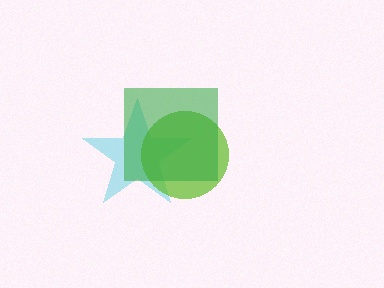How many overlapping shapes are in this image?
There are 3 overlapping shapes in the image.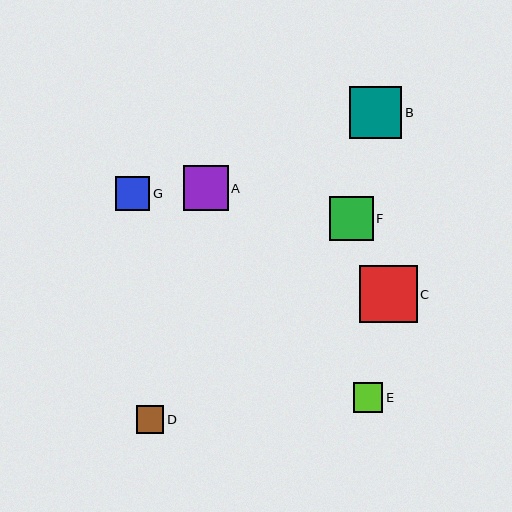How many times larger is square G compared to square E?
Square G is approximately 1.1 times the size of square E.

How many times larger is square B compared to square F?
Square B is approximately 1.2 times the size of square F.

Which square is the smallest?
Square D is the smallest with a size of approximately 27 pixels.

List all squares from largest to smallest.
From largest to smallest: C, B, A, F, G, E, D.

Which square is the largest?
Square C is the largest with a size of approximately 57 pixels.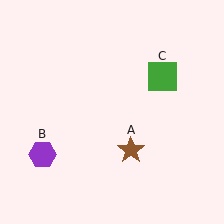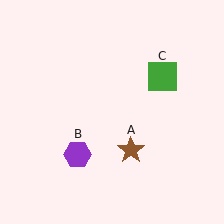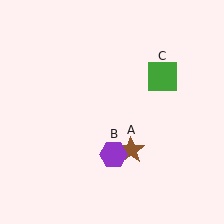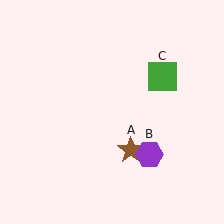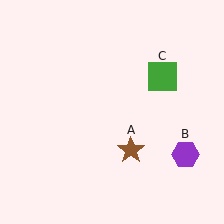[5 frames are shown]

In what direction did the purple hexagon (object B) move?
The purple hexagon (object B) moved right.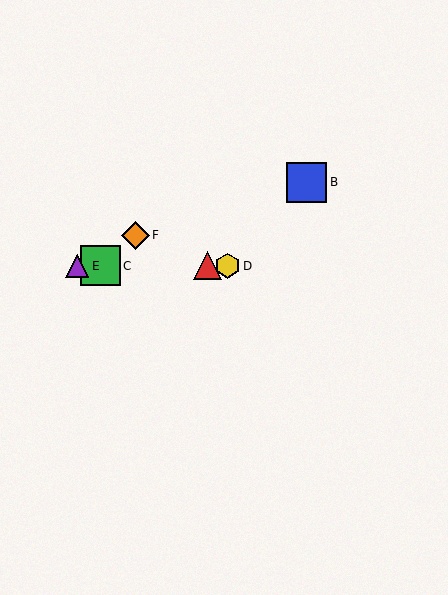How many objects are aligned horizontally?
4 objects (A, C, D, E) are aligned horizontally.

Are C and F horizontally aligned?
No, C is at y≈266 and F is at y≈235.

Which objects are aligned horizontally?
Objects A, C, D, E are aligned horizontally.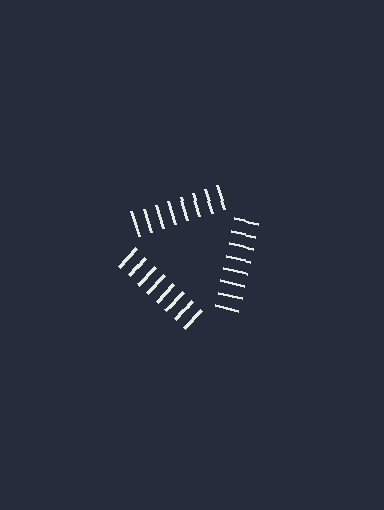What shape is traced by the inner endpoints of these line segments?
An illusory triangle — the line segments terminate on its edges but no continuous stroke is drawn.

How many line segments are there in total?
24 — 8 along each of the 3 edges.